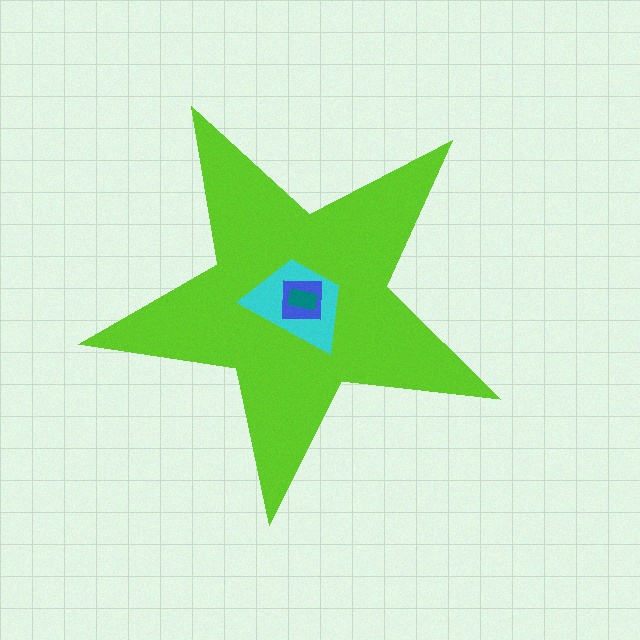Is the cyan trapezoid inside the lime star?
Yes.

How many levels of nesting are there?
4.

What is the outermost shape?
The lime star.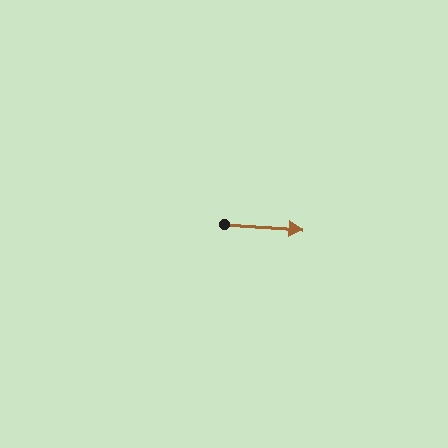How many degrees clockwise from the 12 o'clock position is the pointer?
Approximately 94 degrees.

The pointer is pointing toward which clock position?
Roughly 3 o'clock.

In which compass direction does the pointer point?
East.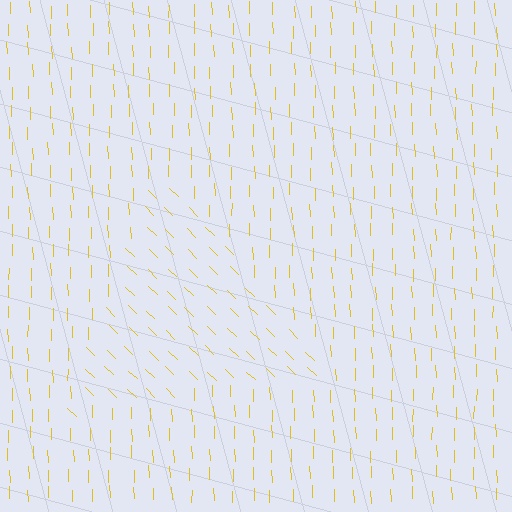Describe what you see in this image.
The image is filled with small yellow line segments. A triangle region in the image has lines oriented differently from the surrounding lines, creating a visible texture boundary.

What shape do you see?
I see a triangle.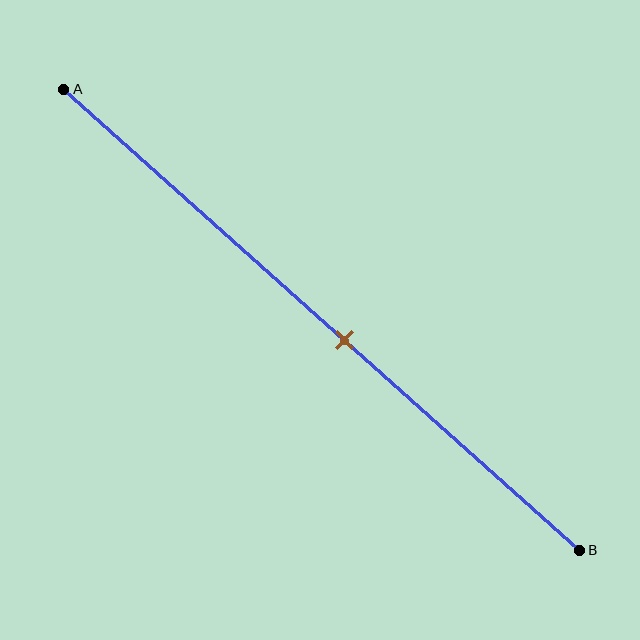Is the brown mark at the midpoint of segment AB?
No, the mark is at about 55% from A, not at the 50% midpoint.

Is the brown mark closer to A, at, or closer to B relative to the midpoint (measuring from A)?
The brown mark is closer to point B than the midpoint of segment AB.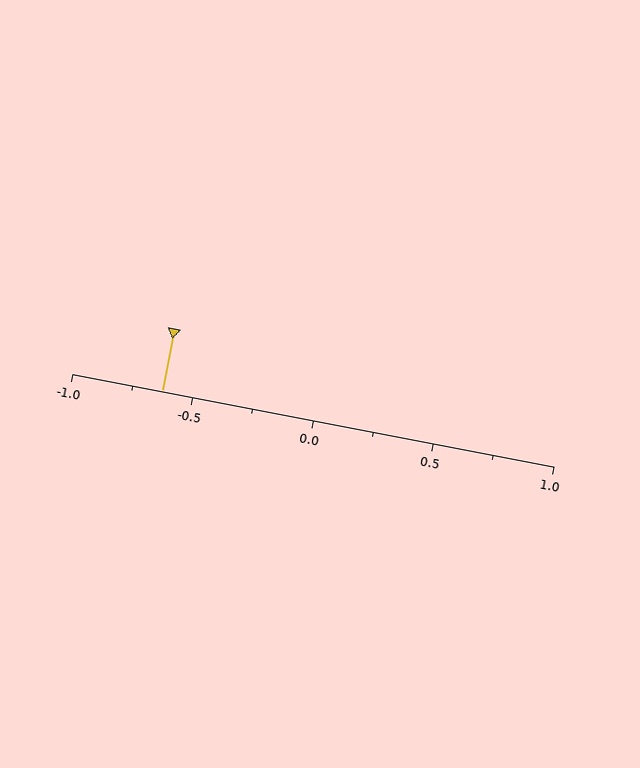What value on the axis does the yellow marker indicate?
The marker indicates approximately -0.62.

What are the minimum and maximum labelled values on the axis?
The axis runs from -1.0 to 1.0.